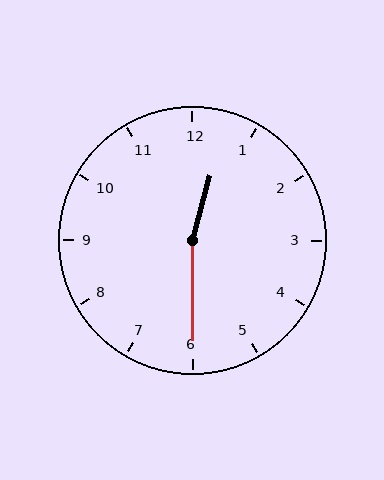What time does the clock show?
12:30.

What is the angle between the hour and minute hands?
Approximately 165 degrees.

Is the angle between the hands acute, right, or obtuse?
It is obtuse.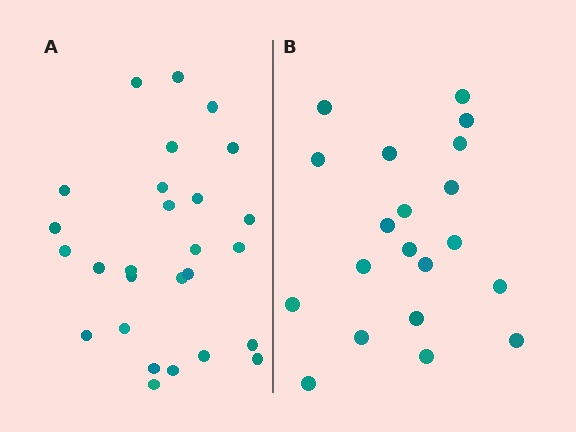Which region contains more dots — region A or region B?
Region A (the left region) has more dots.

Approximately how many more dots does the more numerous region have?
Region A has roughly 8 or so more dots than region B.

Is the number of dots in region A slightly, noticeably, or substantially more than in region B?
Region A has noticeably more, but not dramatically so. The ratio is roughly 1.4 to 1.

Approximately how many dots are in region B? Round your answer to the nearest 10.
About 20 dots.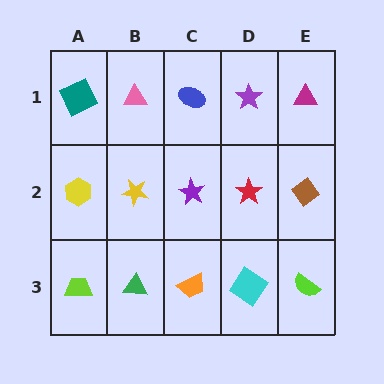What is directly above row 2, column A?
A teal square.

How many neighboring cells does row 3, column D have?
3.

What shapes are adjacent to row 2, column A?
A teal square (row 1, column A), a lime trapezoid (row 3, column A), a yellow star (row 2, column B).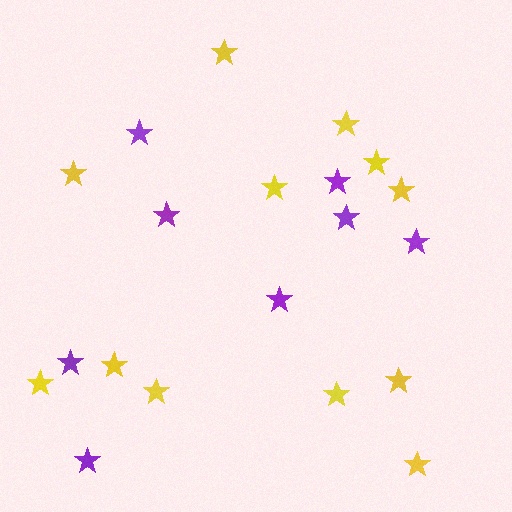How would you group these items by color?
There are 2 groups: one group of purple stars (8) and one group of yellow stars (12).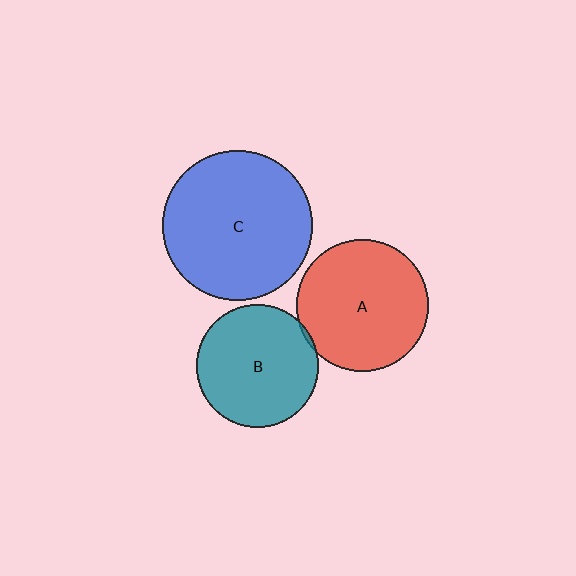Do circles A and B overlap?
Yes.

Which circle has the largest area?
Circle C (blue).